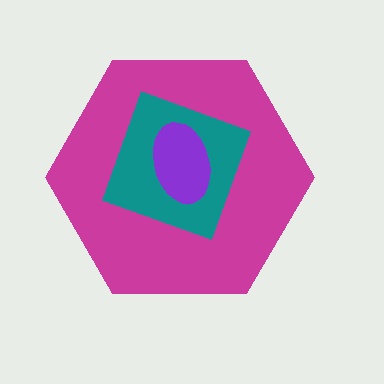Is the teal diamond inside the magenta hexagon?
Yes.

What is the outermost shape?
The magenta hexagon.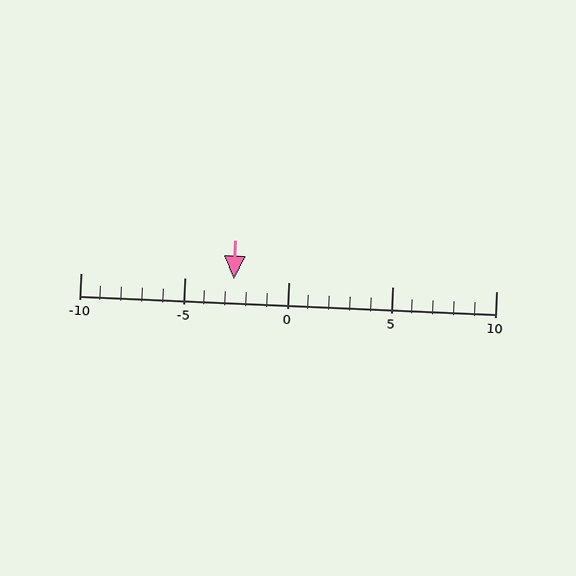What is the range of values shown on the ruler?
The ruler shows values from -10 to 10.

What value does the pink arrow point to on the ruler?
The pink arrow points to approximately -3.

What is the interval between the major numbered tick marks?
The major tick marks are spaced 5 units apart.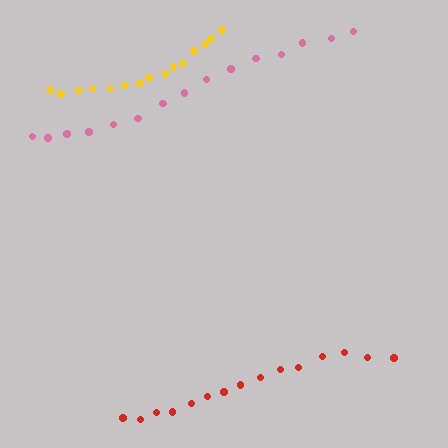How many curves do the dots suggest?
There are 3 distinct paths.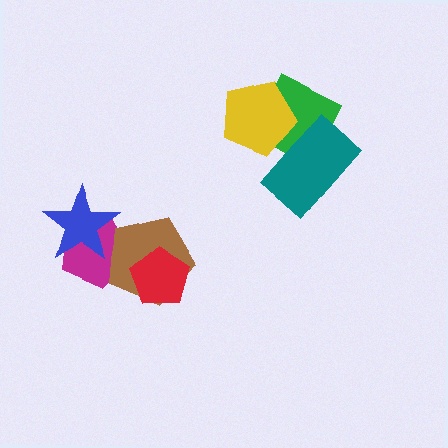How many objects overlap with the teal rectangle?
2 objects overlap with the teal rectangle.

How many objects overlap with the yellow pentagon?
2 objects overlap with the yellow pentagon.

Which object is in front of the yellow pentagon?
The teal rectangle is in front of the yellow pentagon.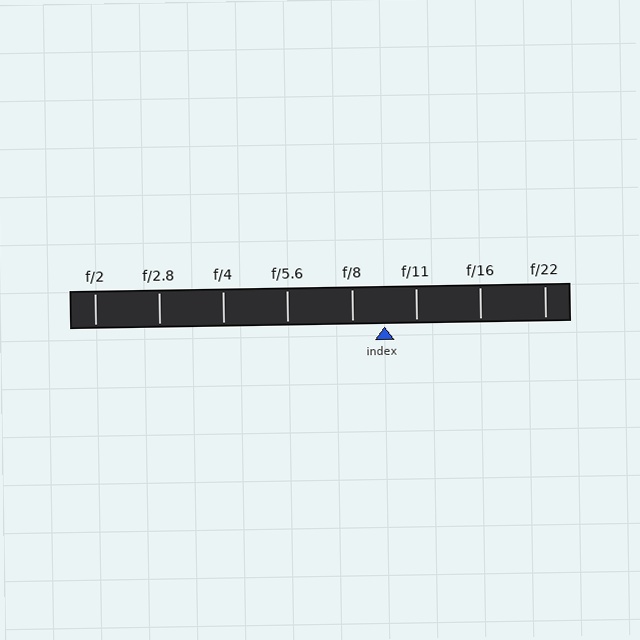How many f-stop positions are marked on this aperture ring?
There are 8 f-stop positions marked.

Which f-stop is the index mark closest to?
The index mark is closest to f/8.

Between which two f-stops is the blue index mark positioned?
The index mark is between f/8 and f/11.